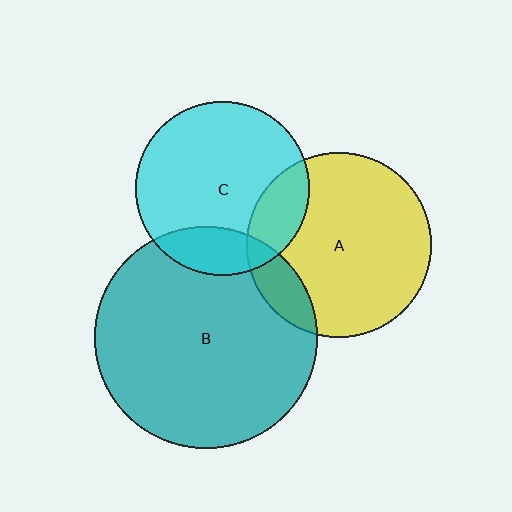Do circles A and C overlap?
Yes.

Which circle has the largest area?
Circle B (teal).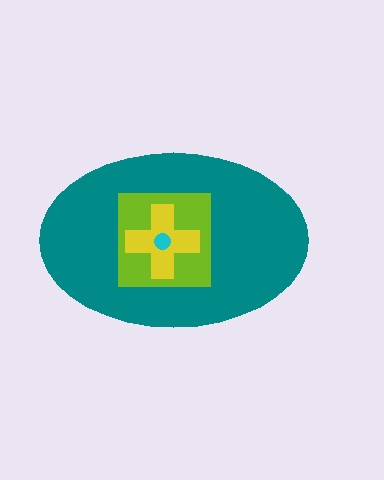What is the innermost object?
The cyan circle.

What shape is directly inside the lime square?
The yellow cross.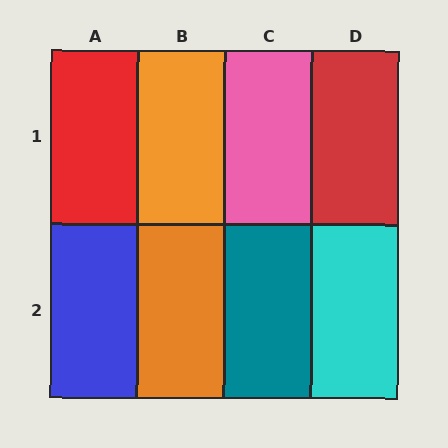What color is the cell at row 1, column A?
Red.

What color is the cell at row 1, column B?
Orange.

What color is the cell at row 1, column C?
Pink.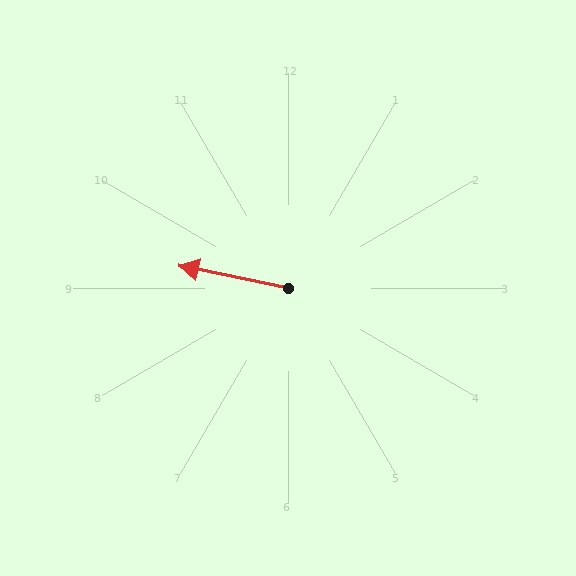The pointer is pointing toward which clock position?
Roughly 9 o'clock.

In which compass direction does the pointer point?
West.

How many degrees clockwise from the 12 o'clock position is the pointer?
Approximately 282 degrees.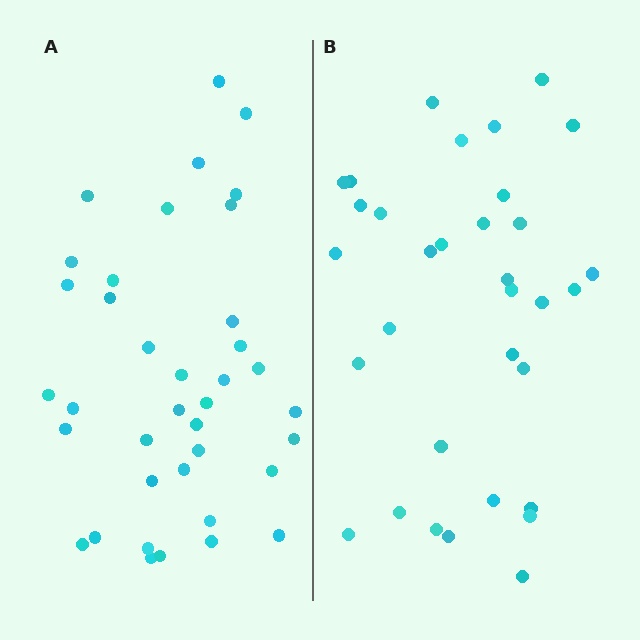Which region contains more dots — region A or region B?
Region A (the left region) has more dots.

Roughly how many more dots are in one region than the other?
Region A has about 5 more dots than region B.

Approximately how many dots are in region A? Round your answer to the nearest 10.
About 40 dots. (The exact count is 38, which rounds to 40.)